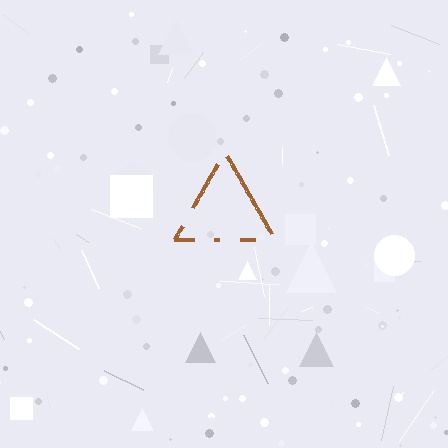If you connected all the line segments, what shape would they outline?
They would outline a triangle.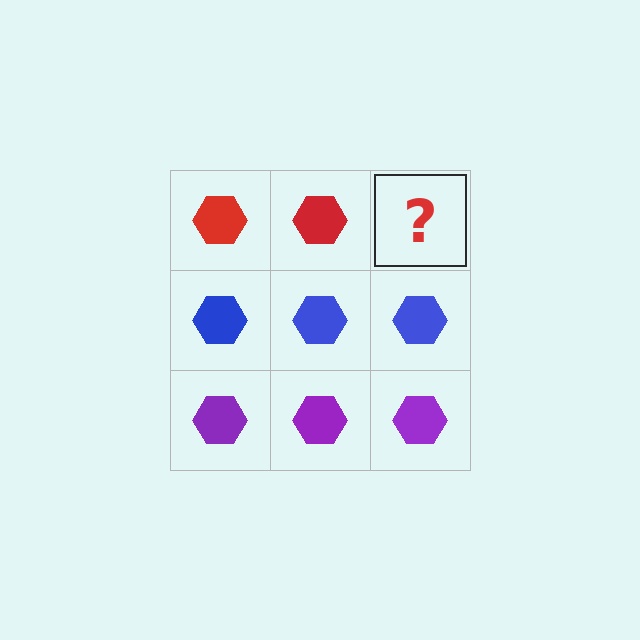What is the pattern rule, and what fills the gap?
The rule is that each row has a consistent color. The gap should be filled with a red hexagon.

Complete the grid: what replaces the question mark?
The question mark should be replaced with a red hexagon.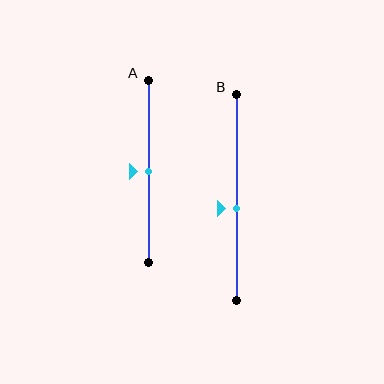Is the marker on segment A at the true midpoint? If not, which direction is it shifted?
Yes, the marker on segment A is at the true midpoint.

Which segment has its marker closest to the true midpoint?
Segment A has its marker closest to the true midpoint.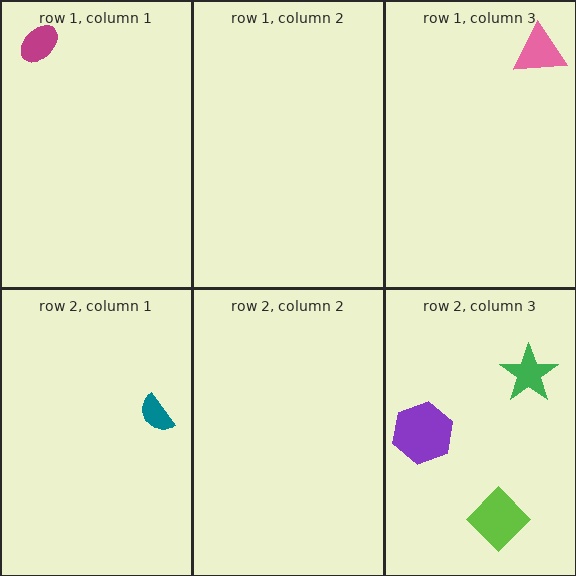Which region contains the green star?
The row 2, column 3 region.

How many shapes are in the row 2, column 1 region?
1.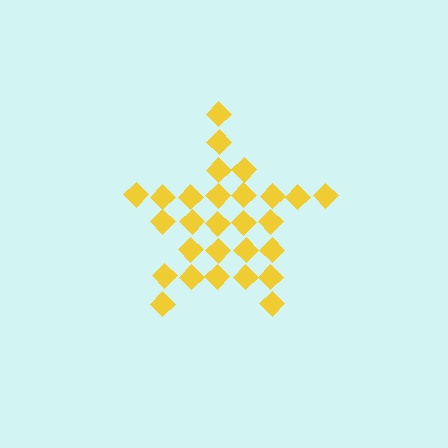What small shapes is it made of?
It is made of small diamonds.